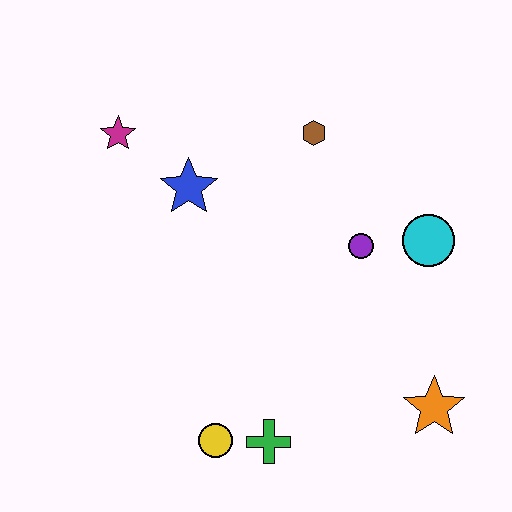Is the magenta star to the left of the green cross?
Yes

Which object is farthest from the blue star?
The orange star is farthest from the blue star.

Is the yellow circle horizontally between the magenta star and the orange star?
Yes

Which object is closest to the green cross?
The yellow circle is closest to the green cross.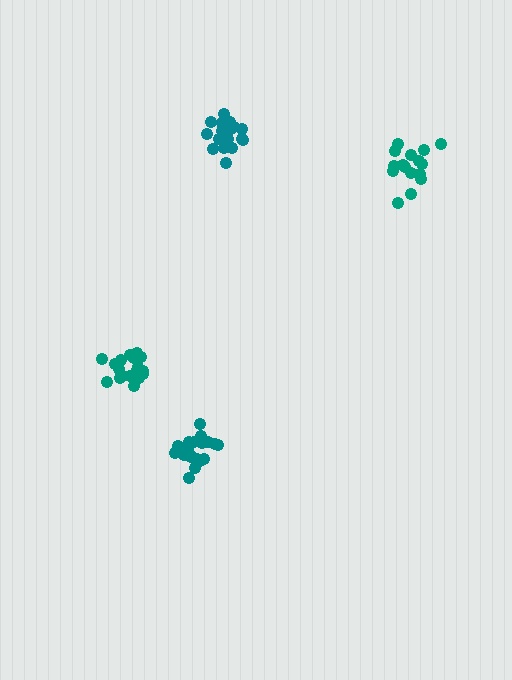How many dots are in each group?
Group 1: 18 dots, Group 2: 20 dots, Group 3: 17 dots, Group 4: 19 dots (74 total).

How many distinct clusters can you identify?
There are 4 distinct clusters.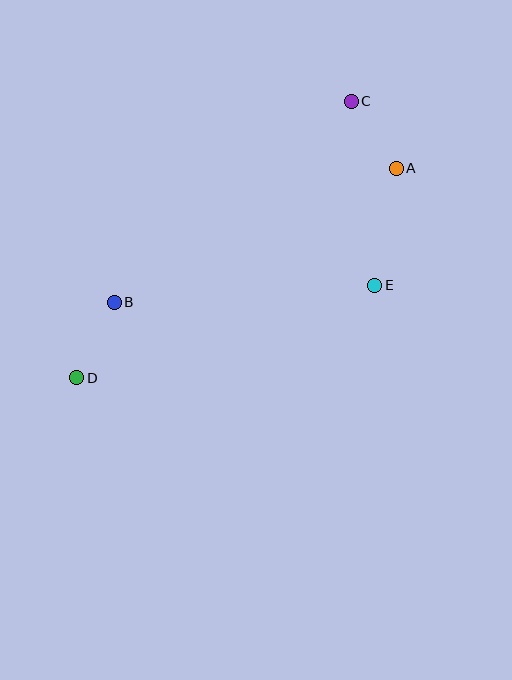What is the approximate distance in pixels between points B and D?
The distance between B and D is approximately 85 pixels.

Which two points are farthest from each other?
Points C and D are farthest from each other.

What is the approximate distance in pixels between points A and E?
The distance between A and E is approximately 119 pixels.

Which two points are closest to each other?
Points A and C are closest to each other.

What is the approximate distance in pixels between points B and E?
The distance between B and E is approximately 261 pixels.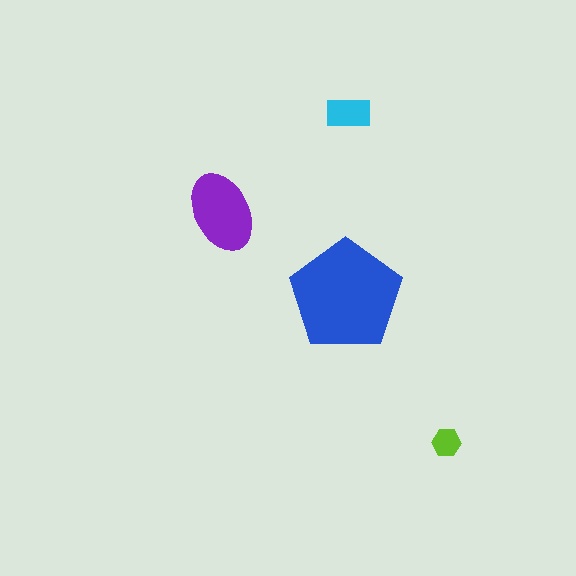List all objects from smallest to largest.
The lime hexagon, the cyan rectangle, the purple ellipse, the blue pentagon.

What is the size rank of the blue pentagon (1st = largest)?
1st.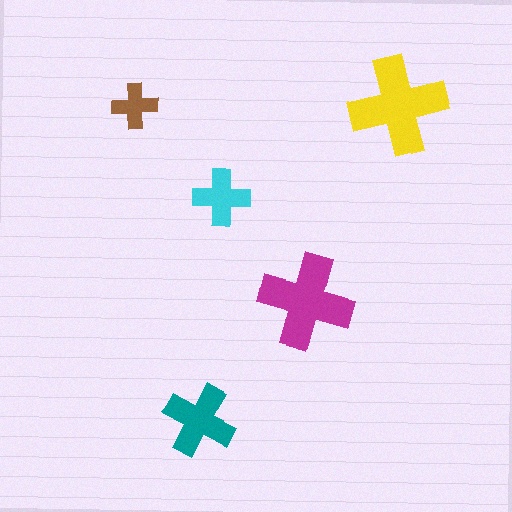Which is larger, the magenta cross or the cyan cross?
The magenta one.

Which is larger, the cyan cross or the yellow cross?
The yellow one.